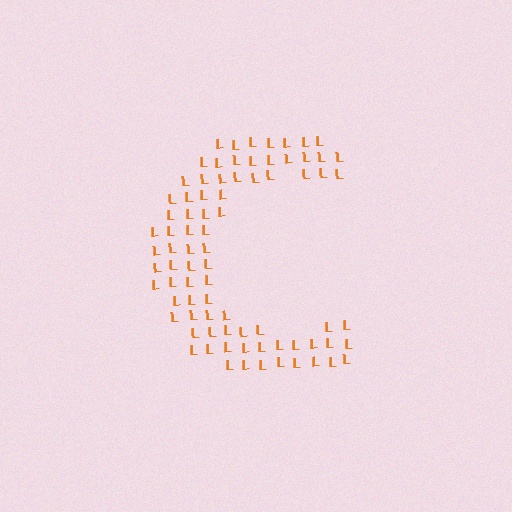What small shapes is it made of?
It is made of small letter L's.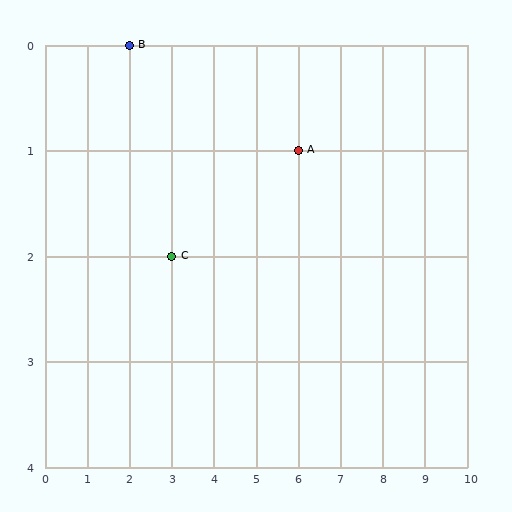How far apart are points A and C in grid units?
Points A and C are 3 columns and 1 row apart (about 3.2 grid units diagonally).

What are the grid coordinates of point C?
Point C is at grid coordinates (3, 2).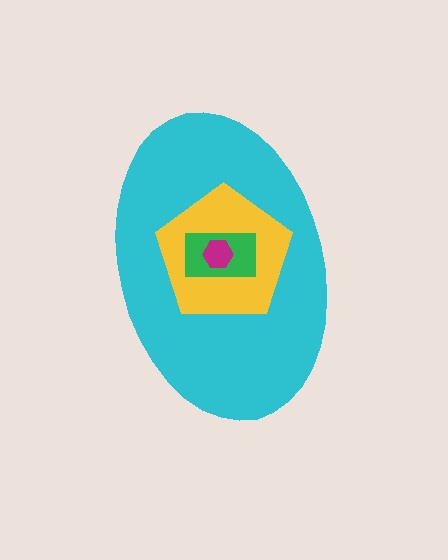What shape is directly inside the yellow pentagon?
The green rectangle.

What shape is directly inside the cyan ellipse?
The yellow pentagon.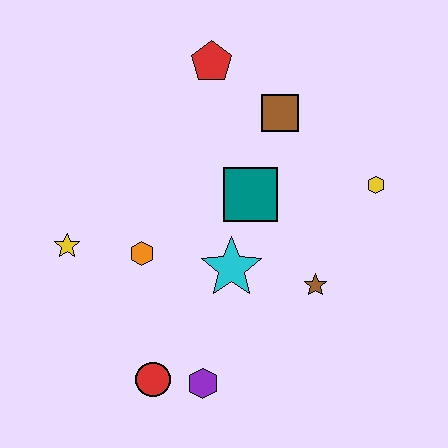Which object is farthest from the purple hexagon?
The red pentagon is farthest from the purple hexagon.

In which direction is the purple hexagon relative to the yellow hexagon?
The purple hexagon is below the yellow hexagon.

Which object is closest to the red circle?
The purple hexagon is closest to the red circle.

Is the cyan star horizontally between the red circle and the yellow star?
No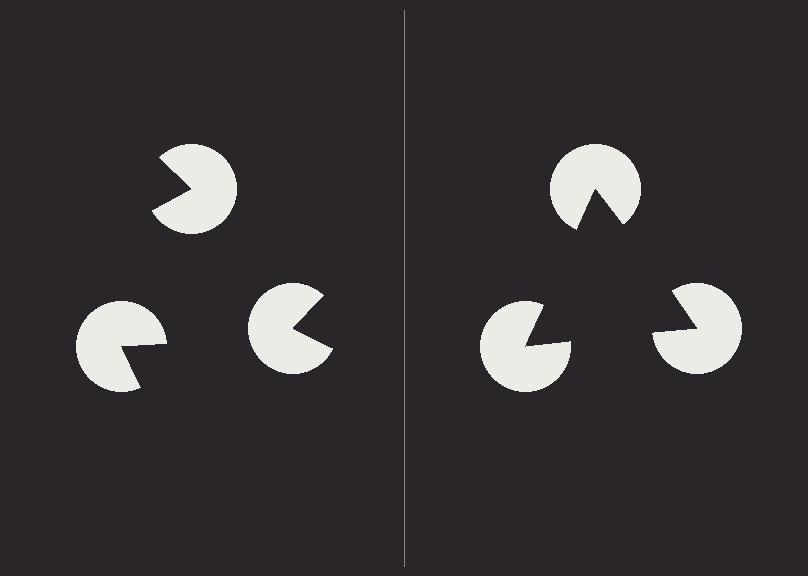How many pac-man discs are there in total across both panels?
6 — 3 on each side.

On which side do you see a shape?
An illusory triangle appears on the right side. On the left side the wedge cuts are rotated, so no coherent shape forms.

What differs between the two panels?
The pac-man discs are positioned identically on both sides; only the wedge orientations differ. On the right they align to a triangle; on the left they are misaligned.